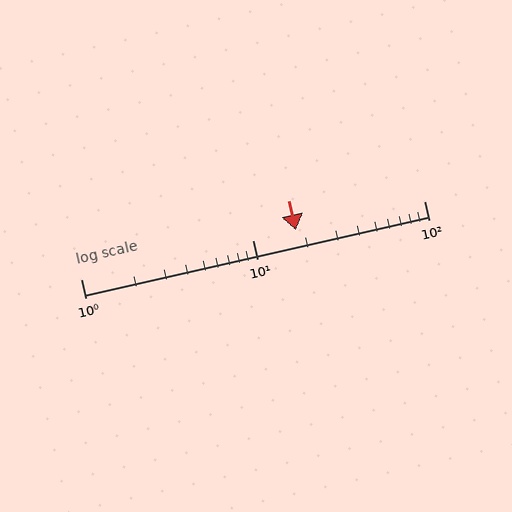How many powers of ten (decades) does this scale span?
The scale spans 2 decades, from 1 to 100.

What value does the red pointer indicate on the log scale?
The pointer indicates approximately 18.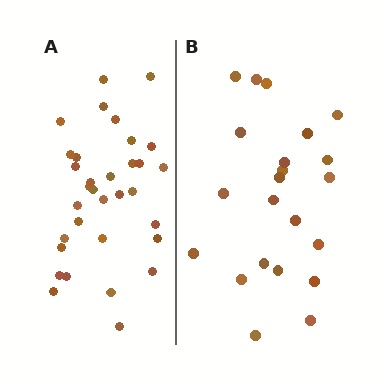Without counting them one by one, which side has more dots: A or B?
Region A (the left region) has more dots.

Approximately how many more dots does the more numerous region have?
Region A has roughly 12 or so more dots than region B.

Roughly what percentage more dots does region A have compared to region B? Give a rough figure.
About 50% more.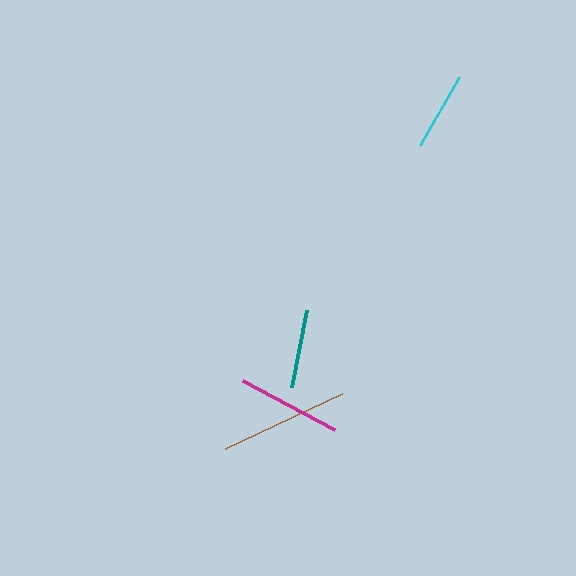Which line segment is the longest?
The brown line is the longest at approximately 129 pixels.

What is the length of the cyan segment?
The cyan segment is approximately 79 pixels long.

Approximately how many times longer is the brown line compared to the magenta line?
The brown line is approximately 1.2 times the length of the magenta line.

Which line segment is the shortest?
The teal line is the shortest at approximately 78 pixels.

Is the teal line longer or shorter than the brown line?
The brown line is longer than the teal line.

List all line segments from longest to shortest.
From longest to shortest: brown, magenta, cyan, teal.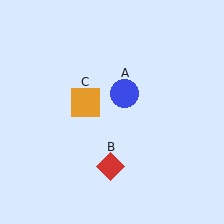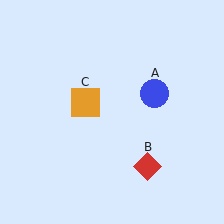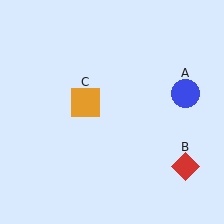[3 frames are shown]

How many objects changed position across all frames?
2 objects changed position: blue circle (object A), red diamond (object B).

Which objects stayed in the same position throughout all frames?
Orange square (object C) remained stationary.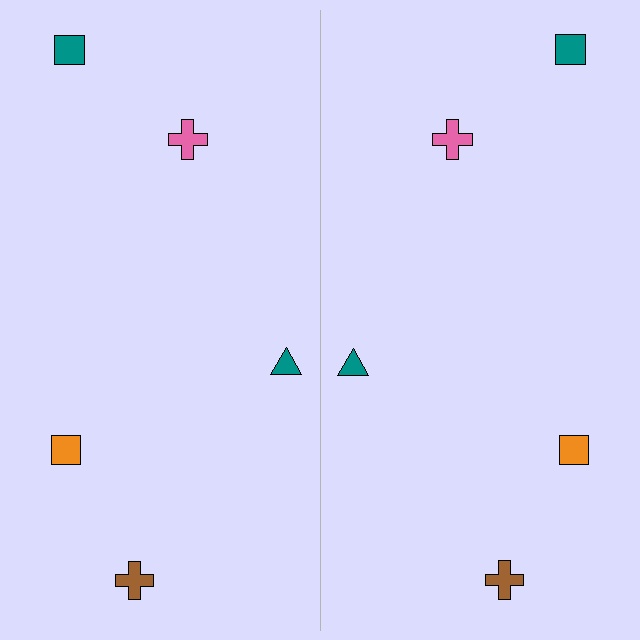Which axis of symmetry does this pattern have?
The pattern has a vertical axis of symmetry running through the center of the image.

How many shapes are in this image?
There are 10 shapes in this image.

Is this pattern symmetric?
Yes, this pattern has bilateral (reflection) symmetry.